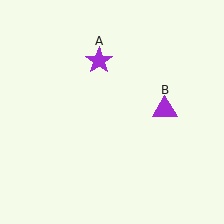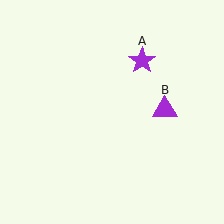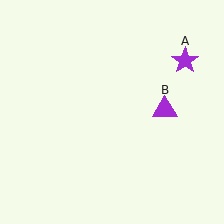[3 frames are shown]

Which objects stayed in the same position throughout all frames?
Purple triangle (object B) remained stationary.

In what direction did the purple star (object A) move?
The purple star (object A) moved right.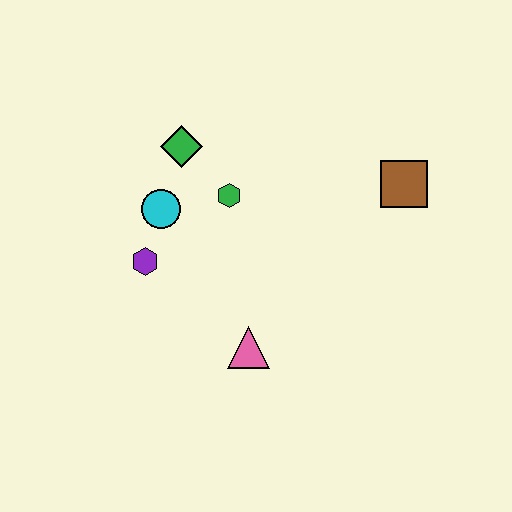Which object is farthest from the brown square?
The purple hexagon is farthest from the brown square.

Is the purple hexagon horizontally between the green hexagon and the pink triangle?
No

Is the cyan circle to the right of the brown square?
No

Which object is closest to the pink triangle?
The purple hexagon is closest to the pink triangle.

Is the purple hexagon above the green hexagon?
No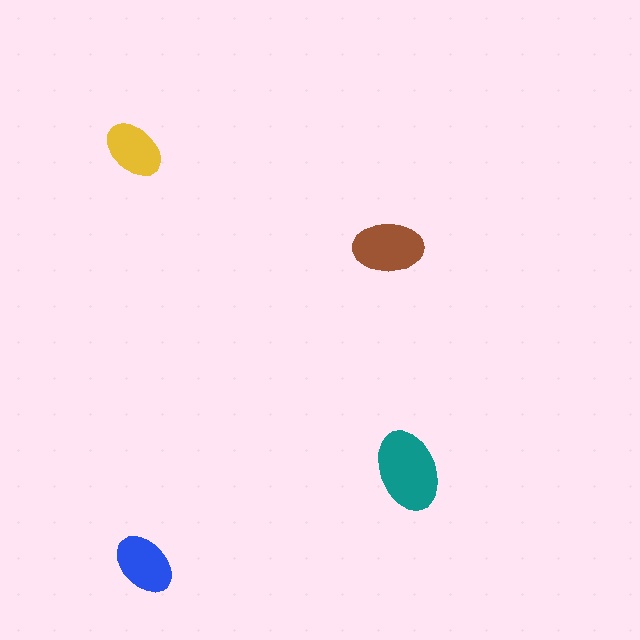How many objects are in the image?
There are 4 objects in the image.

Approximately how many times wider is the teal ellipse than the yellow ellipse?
About 1.5 times wider.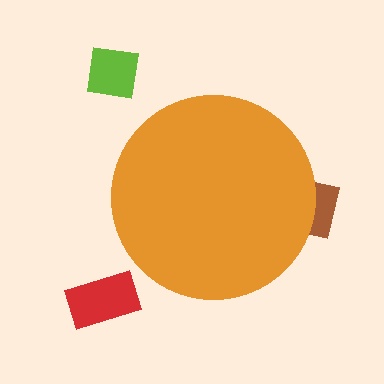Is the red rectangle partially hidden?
No, the red rectangle is fully visible.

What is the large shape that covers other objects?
An orange circle.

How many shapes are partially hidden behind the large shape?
1 shape is partially hidden.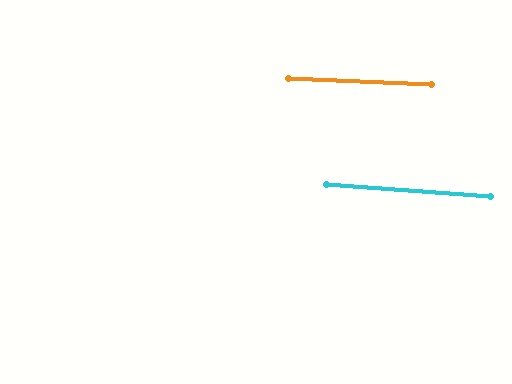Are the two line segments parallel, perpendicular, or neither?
Parallel — their directions differ by only 1.5°.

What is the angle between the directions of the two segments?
Approximately 1 degree.